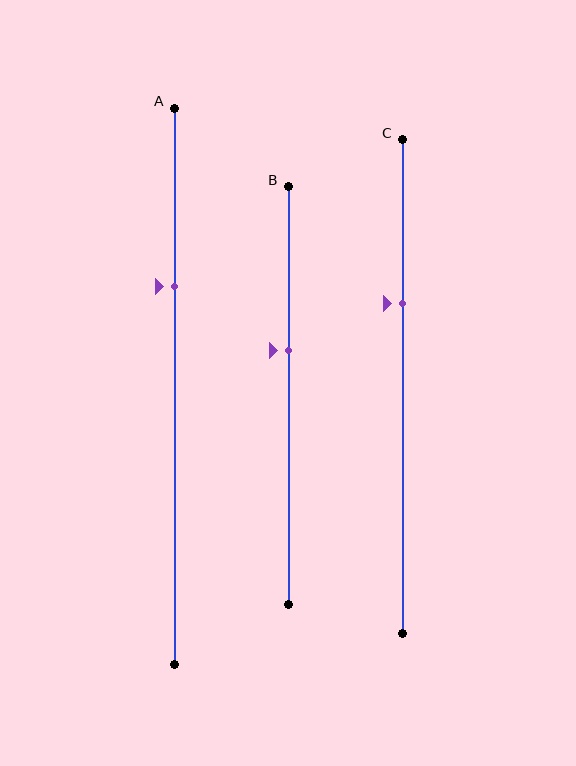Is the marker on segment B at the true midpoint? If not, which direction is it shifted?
No, the marker on segment B is shifted upward by about 11% of the segment length.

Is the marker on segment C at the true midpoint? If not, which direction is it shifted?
No, the marker on segment C is shifted upward by about 17% of the segment length.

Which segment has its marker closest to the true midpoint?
Segment B has its marker closest to the true midpoint.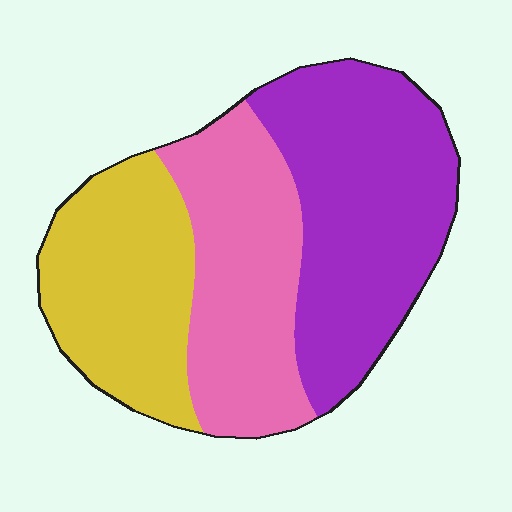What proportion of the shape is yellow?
Yellow covers roughly 30% of the shape.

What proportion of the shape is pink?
Pink takes up about one third (1/3) of the shape.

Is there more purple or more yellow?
Purple.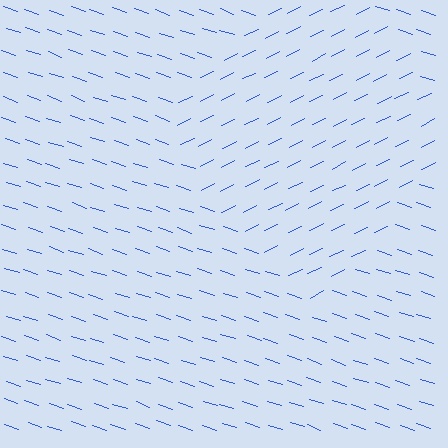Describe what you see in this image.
The image is filled with small blue line segments. A diamond region in the image has lines oriented differently from the surrounding lines, creating a visible texture boundary.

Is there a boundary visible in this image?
Yes, there is a texture boundary formed by a change in line orientation.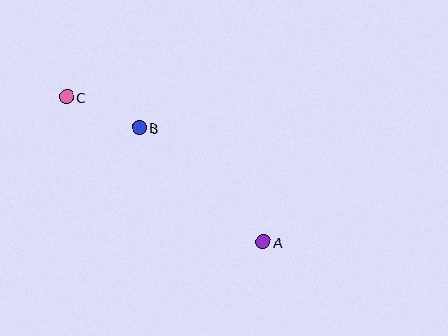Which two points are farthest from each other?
Points A and C are farthest from each other.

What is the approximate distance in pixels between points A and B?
The distance between A and B is approximately 169 pixels.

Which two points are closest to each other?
Points B and C are closest to each other.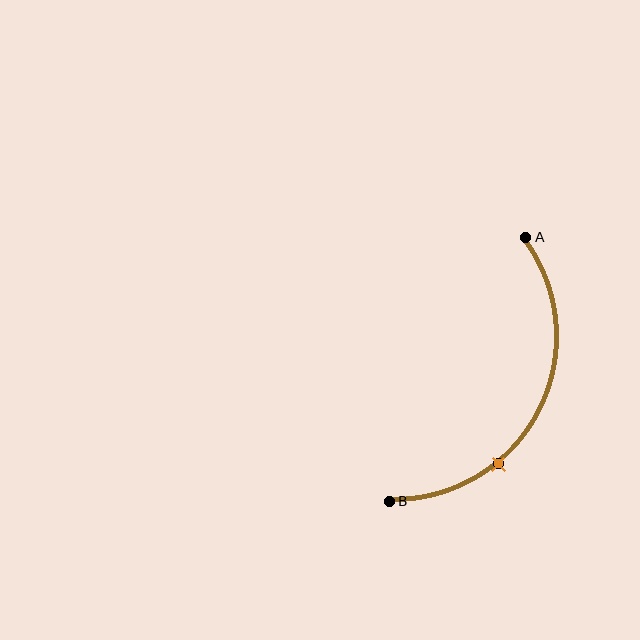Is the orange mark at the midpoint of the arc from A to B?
No. The orange mark lies on the arc but is closer to endpoint B. The arc midpoint would be at the point on the curve equidistant along the arc from both A and B.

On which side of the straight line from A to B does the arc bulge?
The arc bulges to the right of the straight line connecting A and B.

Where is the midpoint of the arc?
The arc midpoint is the point on the curve farthest from the straight line joining A and B. It sits to the right of that line.